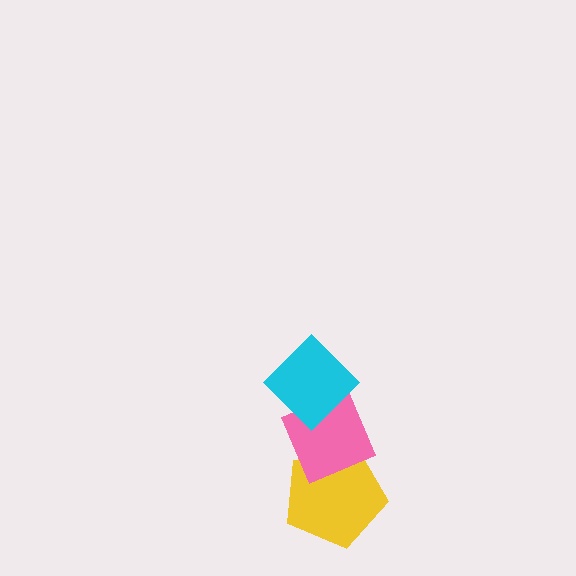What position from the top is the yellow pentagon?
The yellow pentagon is 3rd from the top.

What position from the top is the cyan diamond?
The cyan diamond is 1st from the top.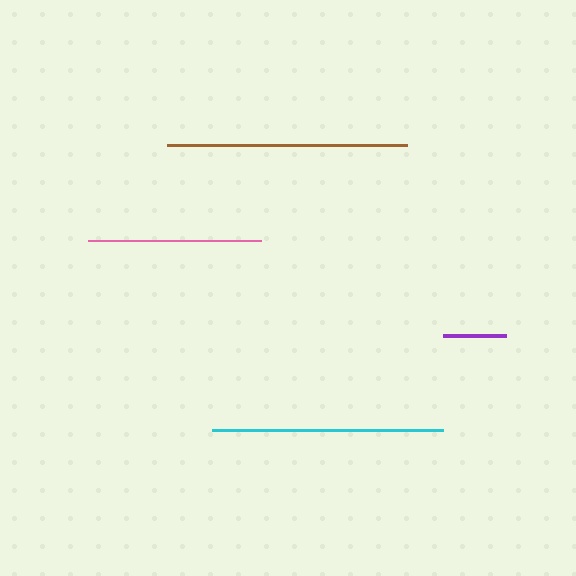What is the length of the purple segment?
The purple segment is approximately 63 pixels long.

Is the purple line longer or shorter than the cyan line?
The cyan line is longer than the purple line.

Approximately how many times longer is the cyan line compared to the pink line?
The cyan line is approximately 1.3 times the length of the pink line.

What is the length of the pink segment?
The pink segment is approximately 172 pixels long.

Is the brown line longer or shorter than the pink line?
The brown line is longer than the pink line.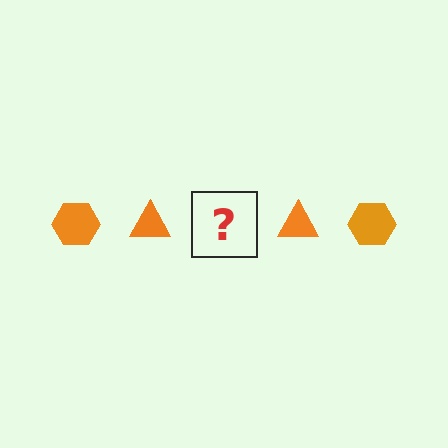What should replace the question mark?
The question mark should be replaced with an orange hexagon.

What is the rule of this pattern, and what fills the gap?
The rule is that the pattern cycles through hexagon, triangle shapes in orange. The gap should be filled with an orange hexagon.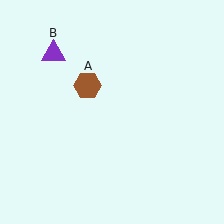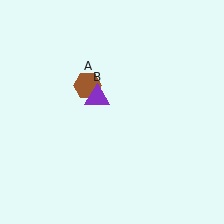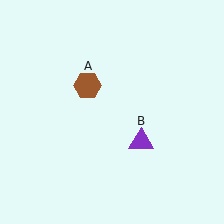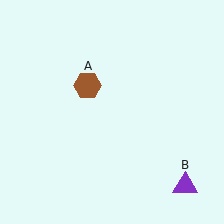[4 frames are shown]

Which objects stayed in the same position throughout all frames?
Brown hexagon (object A) remained stationary.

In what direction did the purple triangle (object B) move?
The purple triangle (object B) moved down and to the right.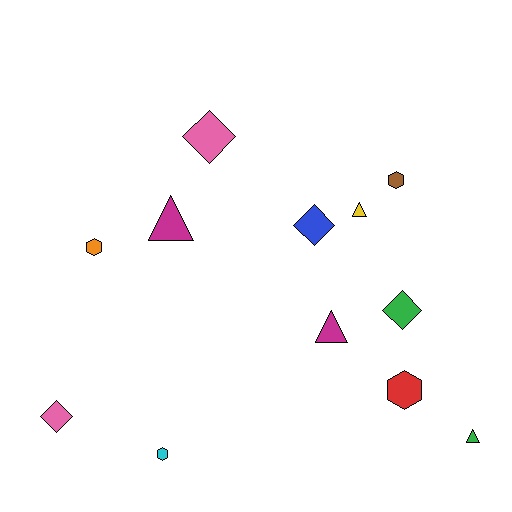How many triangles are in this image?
There are 4 triangles.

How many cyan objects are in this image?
There is 1 cyan object.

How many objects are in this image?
There are 12 objects.